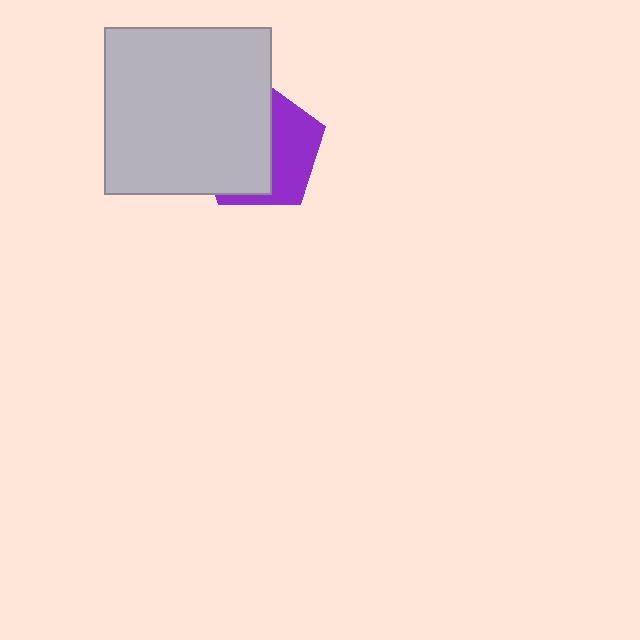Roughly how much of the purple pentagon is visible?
A small part of it is visible (roughly 42%).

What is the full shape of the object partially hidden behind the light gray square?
The partially hidden object is a purple pentagon.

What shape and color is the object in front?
The object in front is a light gray square.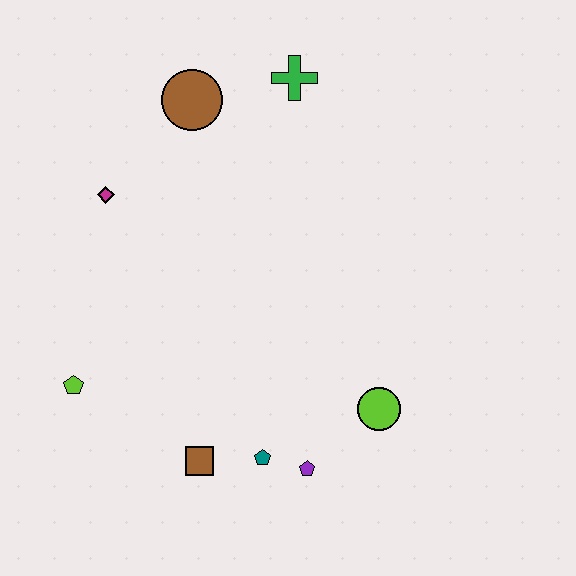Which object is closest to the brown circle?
The green cross is closest to the brown circle.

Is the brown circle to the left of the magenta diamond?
No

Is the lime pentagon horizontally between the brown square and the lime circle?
No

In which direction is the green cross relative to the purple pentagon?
The green cross is above the purple pentagon.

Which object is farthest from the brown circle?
The purple pentagon is farthest from the brown circle.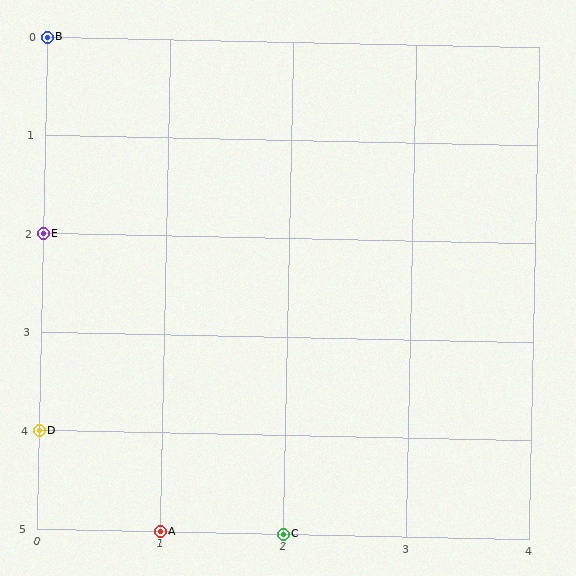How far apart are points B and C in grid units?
Points B and C are 2 columns and 5 rows apart (about 5.4 grid units diagonally).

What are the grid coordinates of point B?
Point B is at grid coordinates (0, 0).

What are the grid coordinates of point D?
Point D is at grid coordinates (0, 4).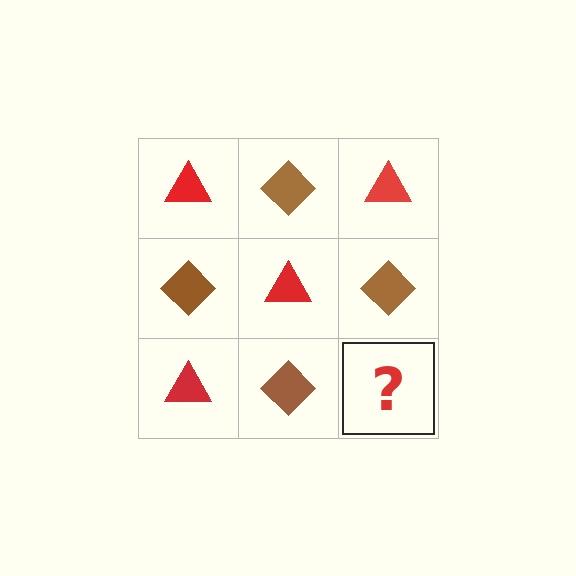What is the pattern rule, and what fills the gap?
The rule is that it alternates red triangle and brown diamond in a checkerboard pattern. The gap should be filled with a red triangle.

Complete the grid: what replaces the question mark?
The question mark should be replaced with a red triangle.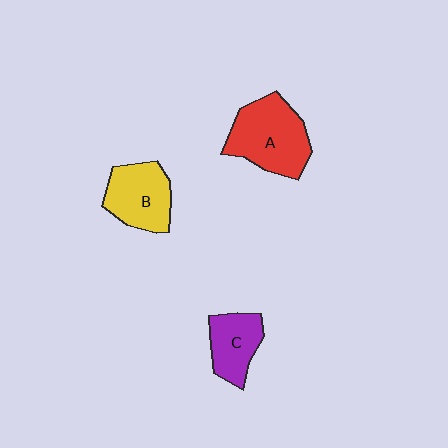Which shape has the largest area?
Shape A (red).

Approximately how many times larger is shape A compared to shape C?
Approximately 1.6 times.